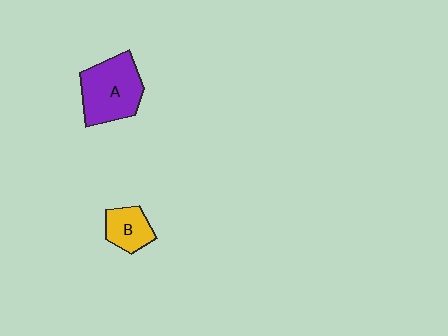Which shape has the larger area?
Shape A (purple).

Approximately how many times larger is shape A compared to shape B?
Approximately 1.9 times.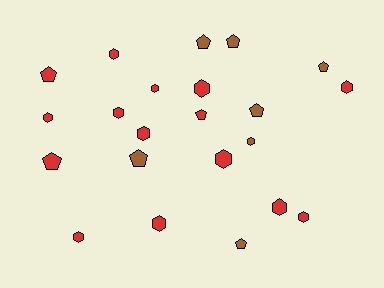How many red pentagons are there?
There are 3 red pentagons.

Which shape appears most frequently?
Hexagon, with 13 objects.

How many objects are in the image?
There are 22 objects.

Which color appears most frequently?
Red, with 15 objects.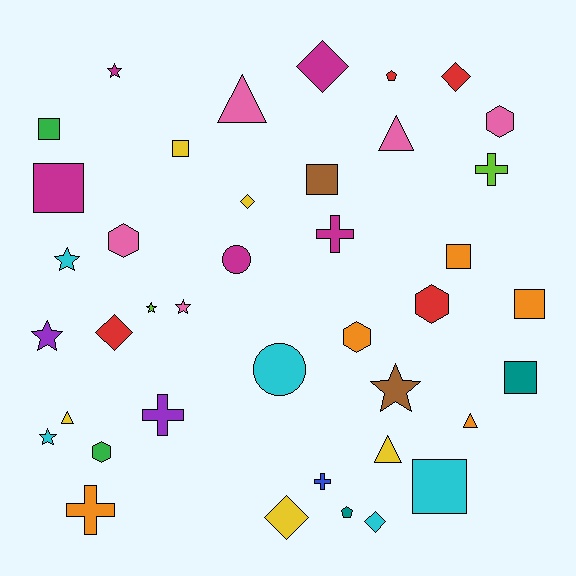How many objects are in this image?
There are 40 objects.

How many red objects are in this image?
There are 4 red objects.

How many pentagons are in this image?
There are 2 pentagons.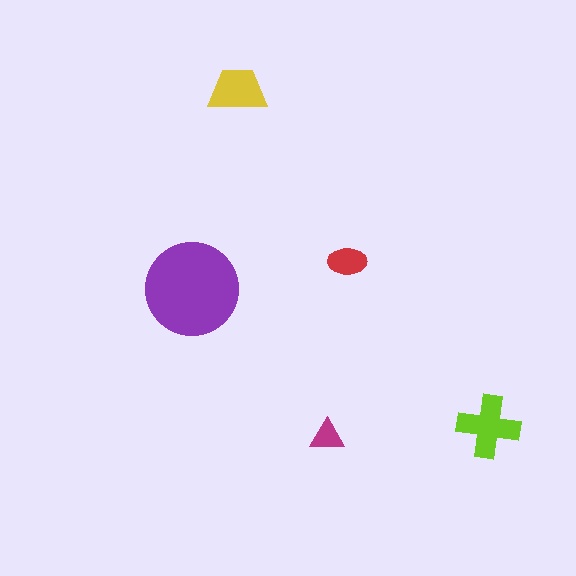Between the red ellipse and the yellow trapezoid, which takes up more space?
The yellow trapezoid.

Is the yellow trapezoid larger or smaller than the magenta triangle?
Larger.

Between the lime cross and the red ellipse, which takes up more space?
The lime cross.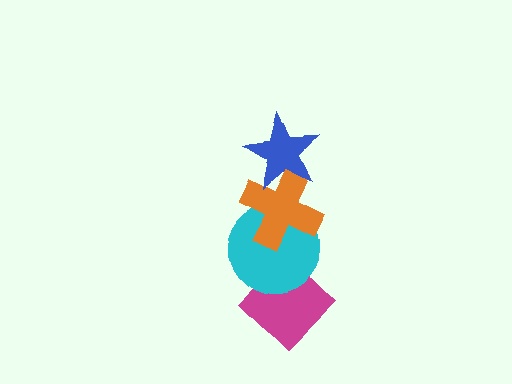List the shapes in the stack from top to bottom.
From top to bottom: the blue star, the orange cross, the cyan circle, the magenta diamond.